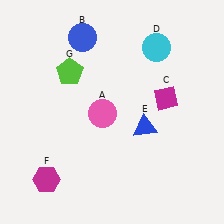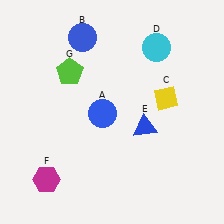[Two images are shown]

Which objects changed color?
A changed from pink to blue. C changed from magenta to yellow.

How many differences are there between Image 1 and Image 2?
There are 2 differences between the two images.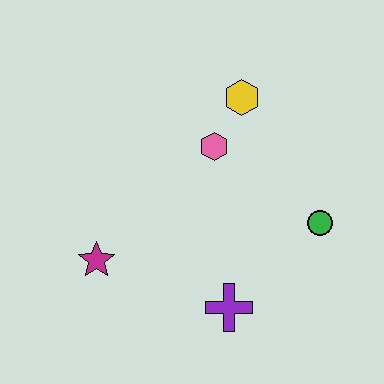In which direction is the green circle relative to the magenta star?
The green circle is to the right of the magenta star.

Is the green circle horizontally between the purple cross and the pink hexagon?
No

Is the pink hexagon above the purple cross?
Yes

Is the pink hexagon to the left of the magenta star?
No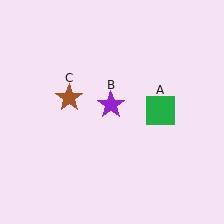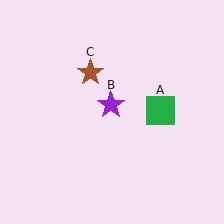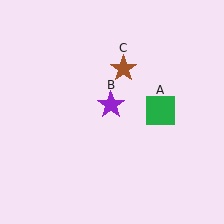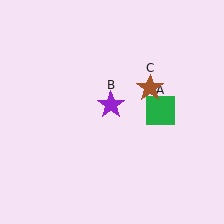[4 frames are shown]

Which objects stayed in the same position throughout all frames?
Green square (object A) and purple star (object B) remained stationary.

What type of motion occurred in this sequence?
The brown star (object C) rotated clockwise around the center of the scene.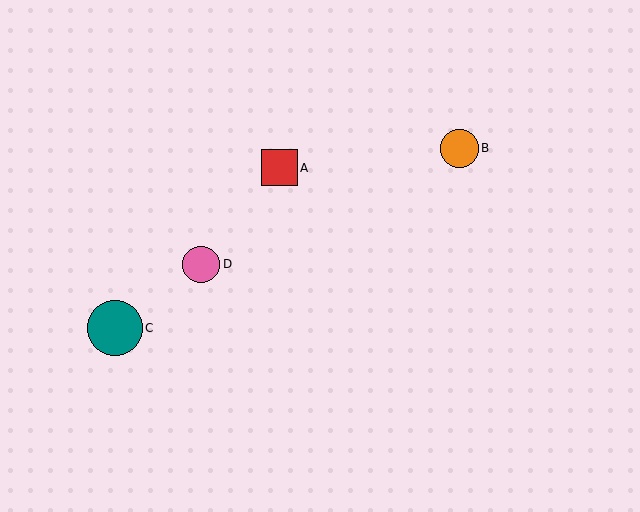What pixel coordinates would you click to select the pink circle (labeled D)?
Click at (201, 264) to select the pink circle D.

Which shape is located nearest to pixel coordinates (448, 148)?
The orange circle (labeled B) at (459, 148) is nearest to that location.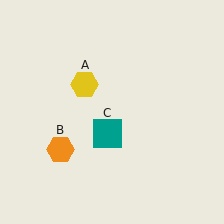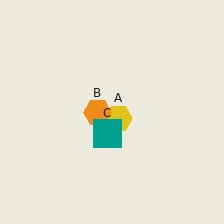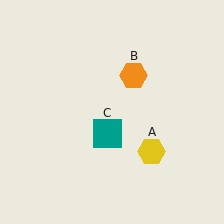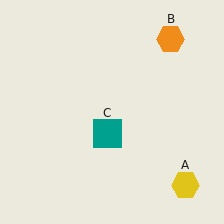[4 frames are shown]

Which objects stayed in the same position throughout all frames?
Teal square (object C) remained stationary.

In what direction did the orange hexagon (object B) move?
The orange hexagon (object B) moved up and to the right.